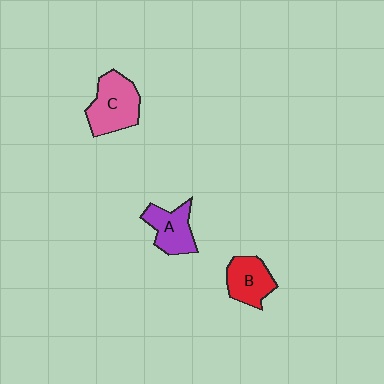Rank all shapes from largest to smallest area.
From largest to smallest: C (pink), A (purple), B (red).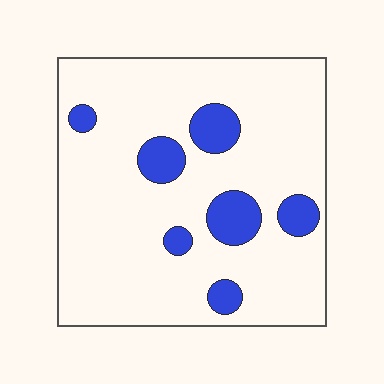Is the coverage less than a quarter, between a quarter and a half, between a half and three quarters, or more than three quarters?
Less than a quarter.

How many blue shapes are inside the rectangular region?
7.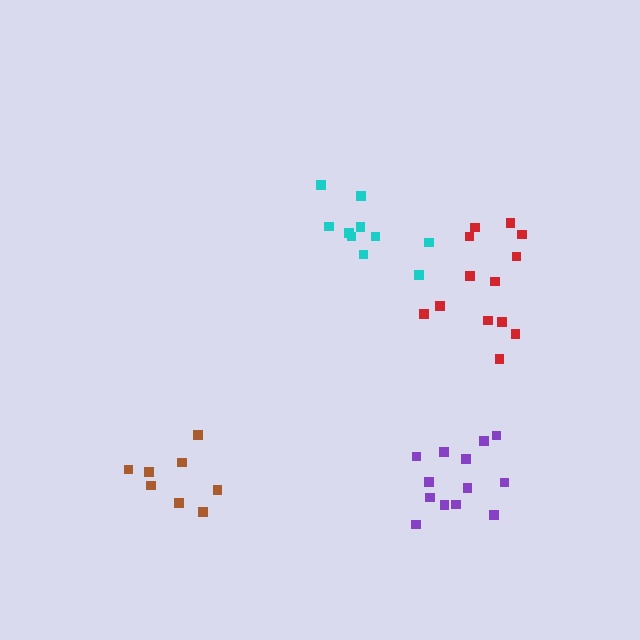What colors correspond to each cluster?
The clusters are colored: cyan, brown, red, purple.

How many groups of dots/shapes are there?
There are 4 groups.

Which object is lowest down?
The purple cluster is bottommost.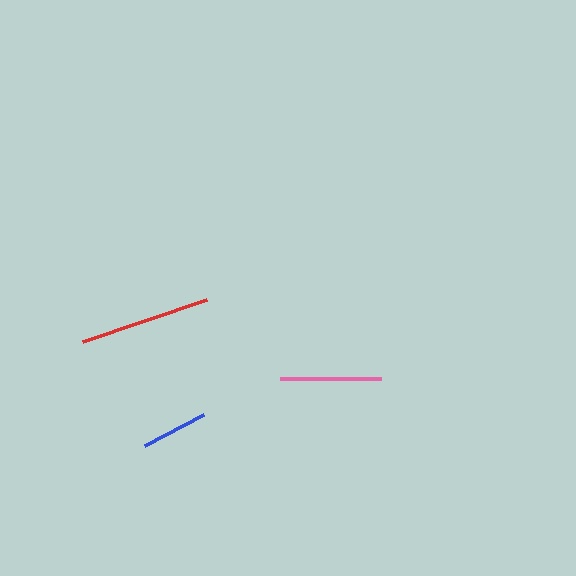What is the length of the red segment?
The red segment is approximately 131 pixels long.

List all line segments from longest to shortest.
From longest to shortest: red, pink, blue.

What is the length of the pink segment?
The pink segment is approximately 102 pixels long.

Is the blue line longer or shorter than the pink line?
The pink line is longer than the blue line.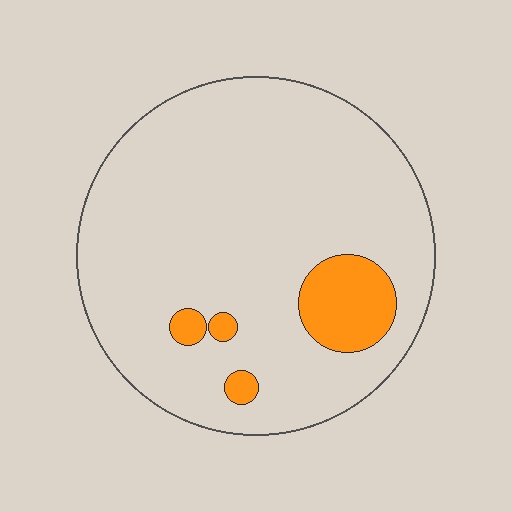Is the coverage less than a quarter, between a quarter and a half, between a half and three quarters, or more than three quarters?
Less than a quarter.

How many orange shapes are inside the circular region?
4.